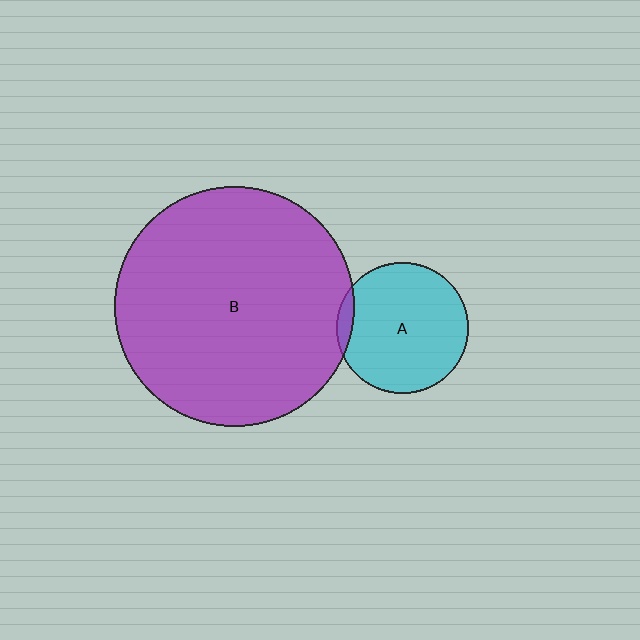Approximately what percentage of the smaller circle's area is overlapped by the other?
Approximately 5%.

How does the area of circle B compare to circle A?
Approximately 3.3 times.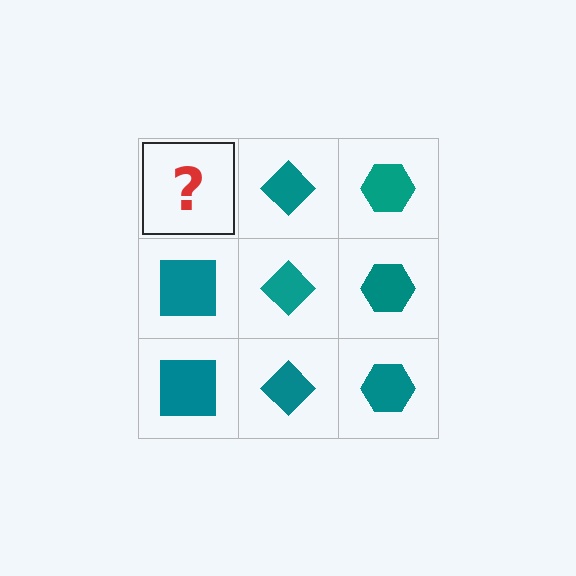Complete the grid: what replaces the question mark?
The question mark should be replaced with a teal square.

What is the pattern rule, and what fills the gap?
The rule is that each column has a consistent shape. The gap should be filled with a teal square.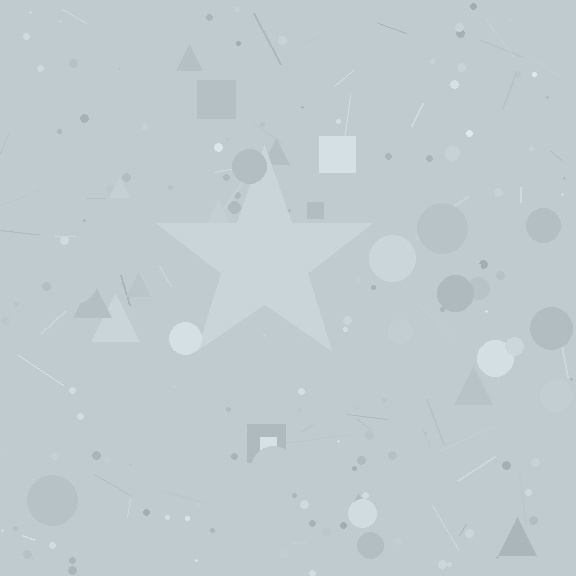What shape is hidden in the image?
A star is hidden in the image.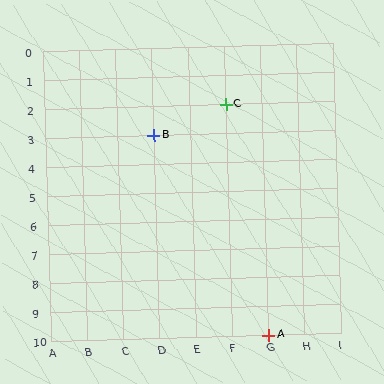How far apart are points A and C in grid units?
Points A and C are 1 column and 8 rows apart (about 8.1 grid units diagonally).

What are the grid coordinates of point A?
Point A is at grid coordinates (G, 10).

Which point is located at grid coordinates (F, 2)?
Point C is at (F, 2).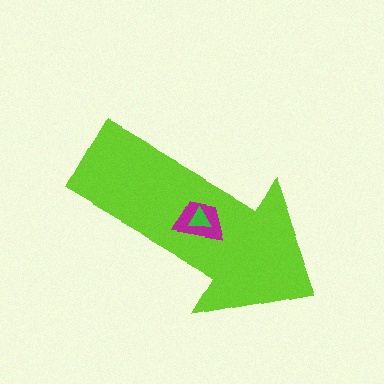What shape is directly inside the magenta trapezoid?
The green triangle.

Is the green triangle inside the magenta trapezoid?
Yes.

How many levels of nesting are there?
3.